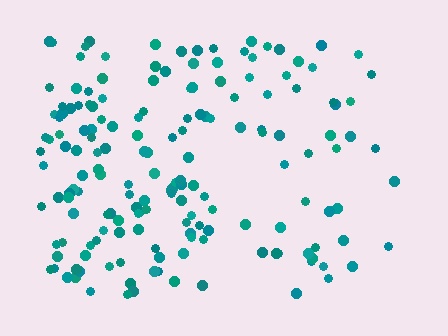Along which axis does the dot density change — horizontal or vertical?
Horizontal.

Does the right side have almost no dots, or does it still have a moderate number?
Still a moderate number, just noticeably fewer than the left.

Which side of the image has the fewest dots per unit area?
The right.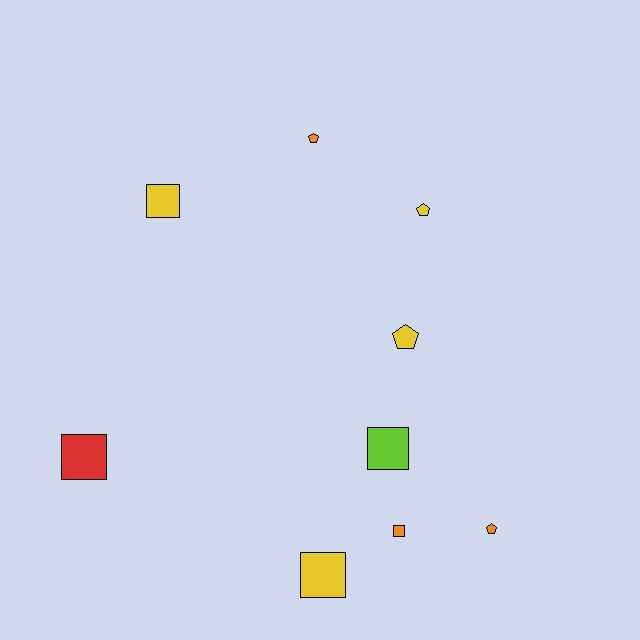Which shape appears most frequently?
Square, with 5 objects.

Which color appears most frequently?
Yellow, with 4 objects.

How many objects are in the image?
There are 9 objects.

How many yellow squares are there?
There are 2 yellow squares.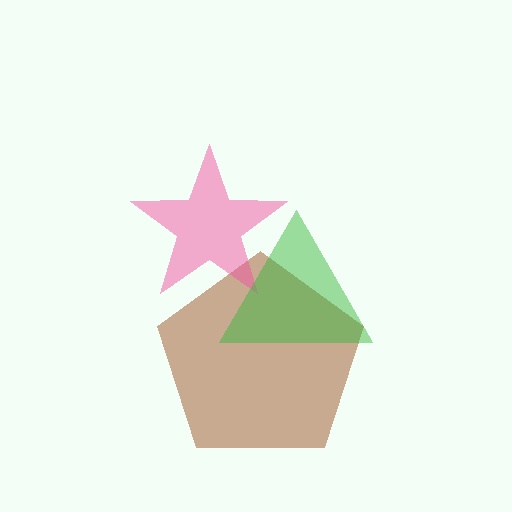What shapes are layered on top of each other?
The layered shapes are: a brown pentagon, a pink star, a green triangle.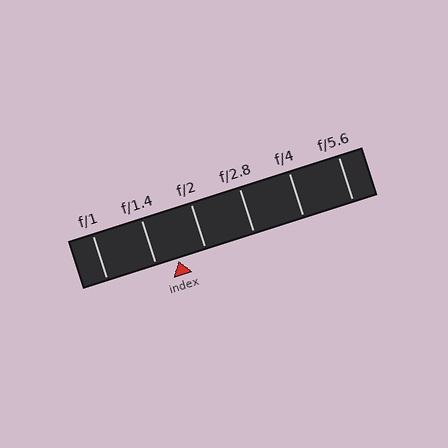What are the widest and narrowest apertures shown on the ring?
The widest aperture shown is f/1 and the narrowest is f/5.6.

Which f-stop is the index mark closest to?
The index mark is closest to f/1.4.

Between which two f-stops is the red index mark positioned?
The index mark is between f/1.4 and f/2.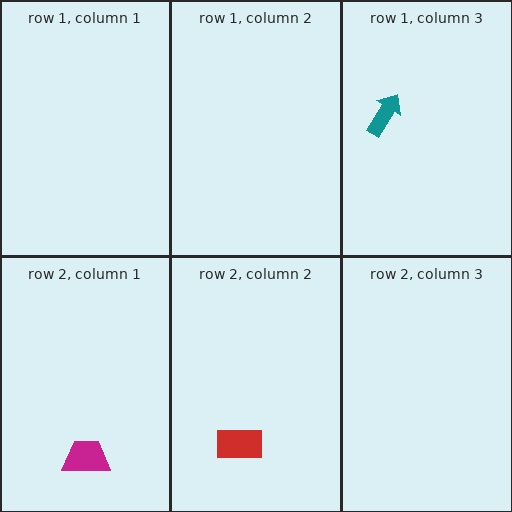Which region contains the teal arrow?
The row 1, column 3 region.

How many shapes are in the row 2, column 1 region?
1.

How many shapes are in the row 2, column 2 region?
1.